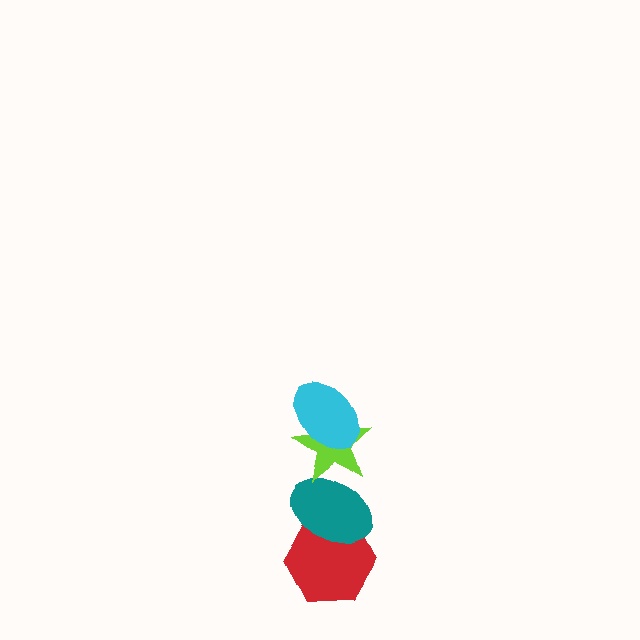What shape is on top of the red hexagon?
The teal ellipse is on top of the red hexagon.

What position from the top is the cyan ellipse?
The cyan ellipse is 1st from the top.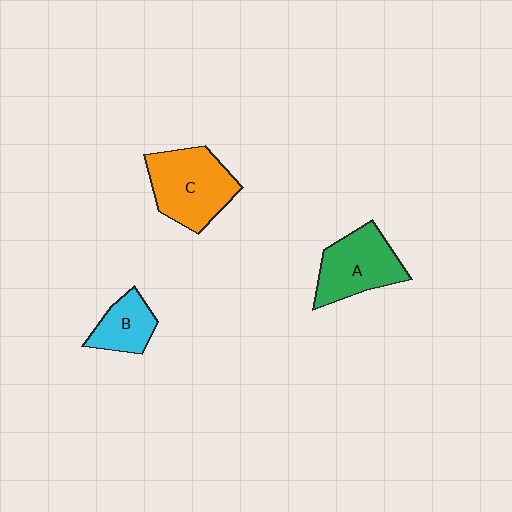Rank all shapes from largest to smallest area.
From largest to smallest: C (orange), A (green), B (cyan).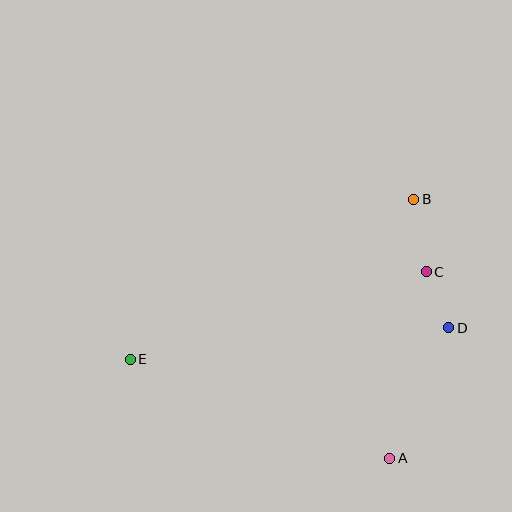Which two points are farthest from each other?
Points B and E are farthest from each other.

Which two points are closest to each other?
Points C and D are closest to each other.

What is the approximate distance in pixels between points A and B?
The distance between A and B is approximately 260 pixels.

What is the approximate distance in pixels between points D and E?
The distance between D and E is approximately 320 pixels.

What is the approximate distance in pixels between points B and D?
The distance between B and D is approximately 133 pixels.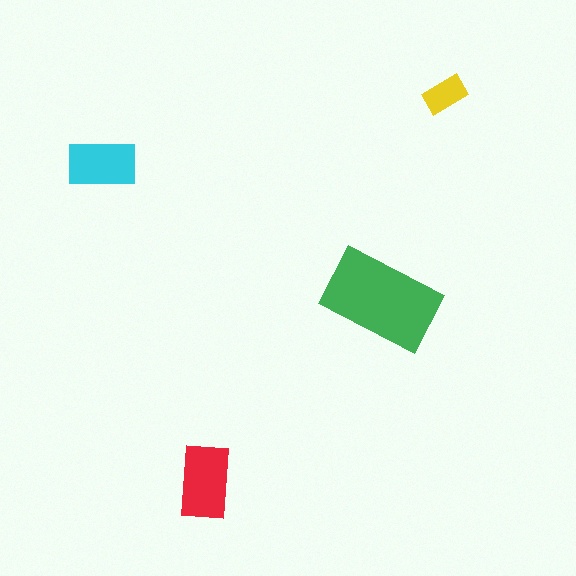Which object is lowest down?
The red rectangle is bottommost.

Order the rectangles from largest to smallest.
the green one, the red one, the cyan one, the yellow one.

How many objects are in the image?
There are 4 objects in the image.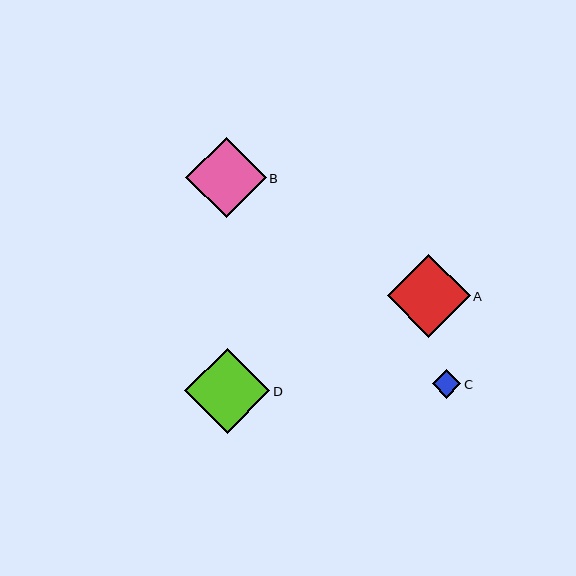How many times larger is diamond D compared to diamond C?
Diamond D is approximately 3.0 times the size of diamond C.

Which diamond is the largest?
Diamond D is the largest with a size of approximately 85 pixels.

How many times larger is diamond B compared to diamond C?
Diamond B is approximately 2.8 times the size of diamond C.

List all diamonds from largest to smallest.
From largest to smallest: D, A, B, C.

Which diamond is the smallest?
Diamond C is the smallest with a size of approximately 29 pixels.